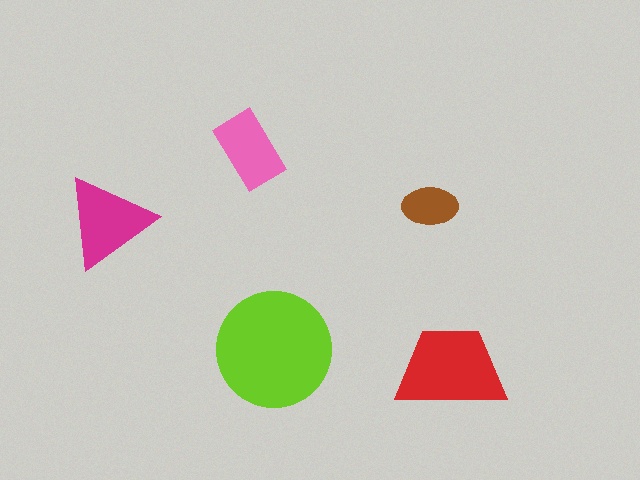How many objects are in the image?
There are 5 objects in the image.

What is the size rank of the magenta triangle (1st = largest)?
3rd.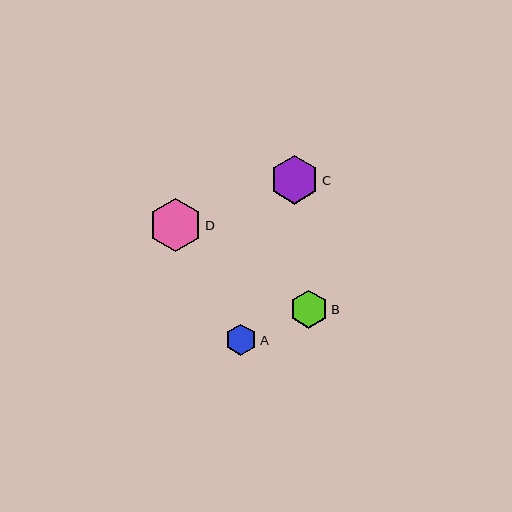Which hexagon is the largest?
Hexagon D is the largest with a size of approximately 53 pixels.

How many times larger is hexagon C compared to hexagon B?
Hexagon C is approximately 1.3 times the size of hexagon B.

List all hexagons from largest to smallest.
From largest to smallest: D, C, B, A.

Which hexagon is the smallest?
Hexagon A is the smallest with a size of approximately 32 pixels.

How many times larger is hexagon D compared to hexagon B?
Hexagon D is approximately 1.4 times the size of hexagon B.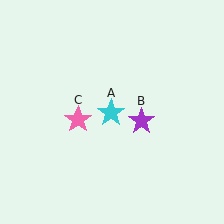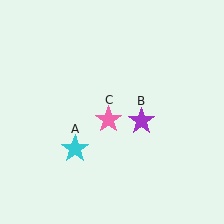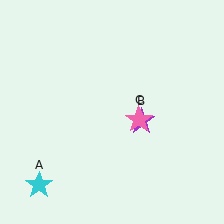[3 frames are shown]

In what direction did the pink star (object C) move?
The pink star (object C) moved right.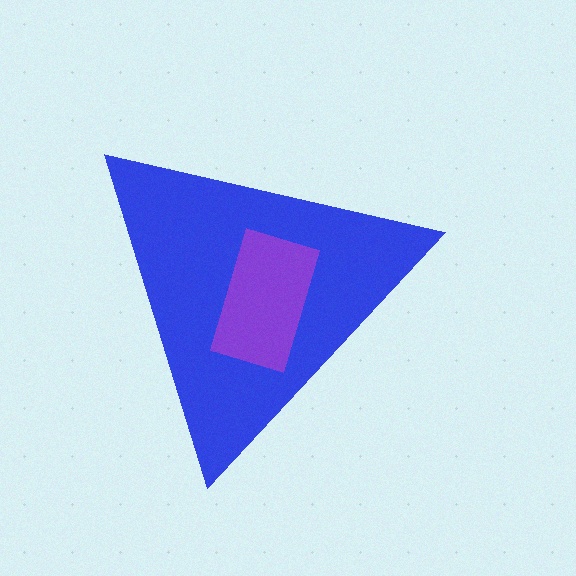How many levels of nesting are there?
2.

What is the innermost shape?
The purple rectangle.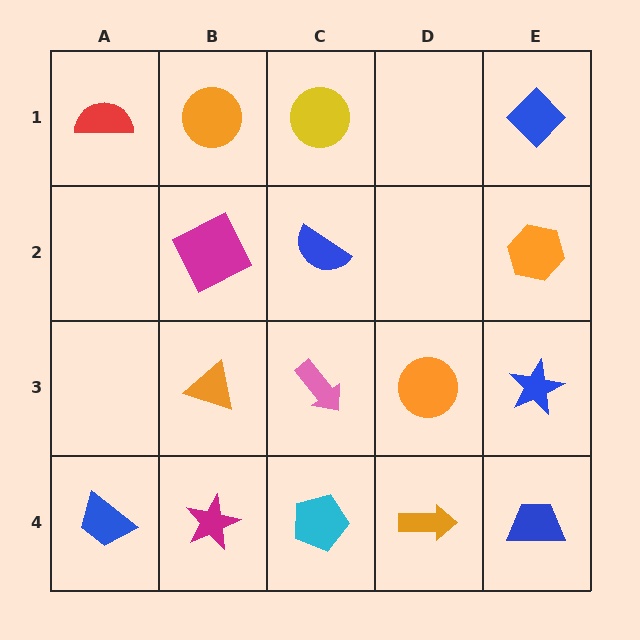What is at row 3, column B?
An orange triangle.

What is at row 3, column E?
A blue star.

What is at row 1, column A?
A red semicircle.